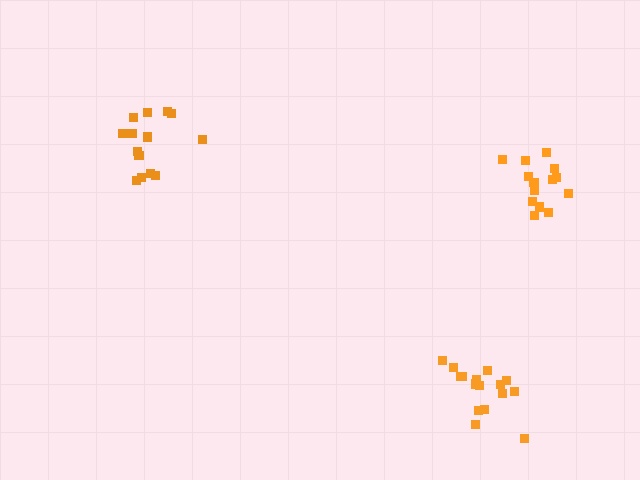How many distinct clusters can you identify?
There are 3 distinct clusters.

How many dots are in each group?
Group 1: 15 dots, Group 2: 14 dots, Group 3: 16 dots (45 total).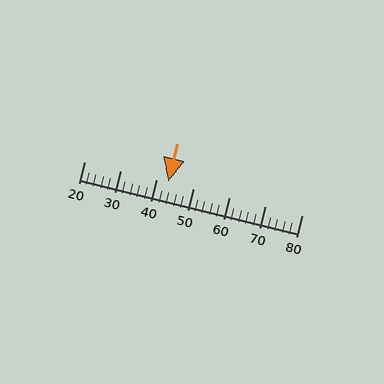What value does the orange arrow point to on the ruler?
The orange arrow points to approximately 43.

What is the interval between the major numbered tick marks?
The major tick marks are spaced 10 units apart.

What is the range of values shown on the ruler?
The ruler shows values from 20 to 80.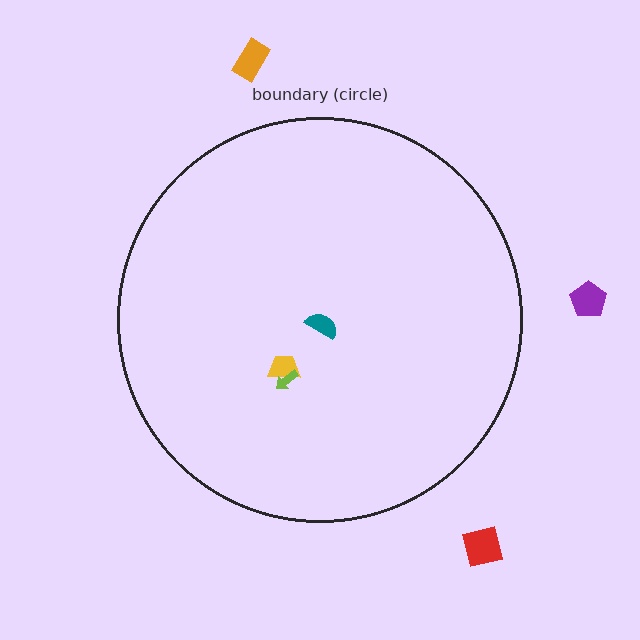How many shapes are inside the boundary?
3 inside, 3 outside.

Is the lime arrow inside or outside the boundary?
Inside.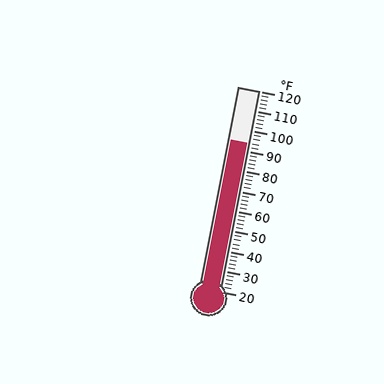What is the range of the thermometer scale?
The thermometer scale ranges from 20°F to 120°F.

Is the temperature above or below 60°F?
The temperature is above 60°F.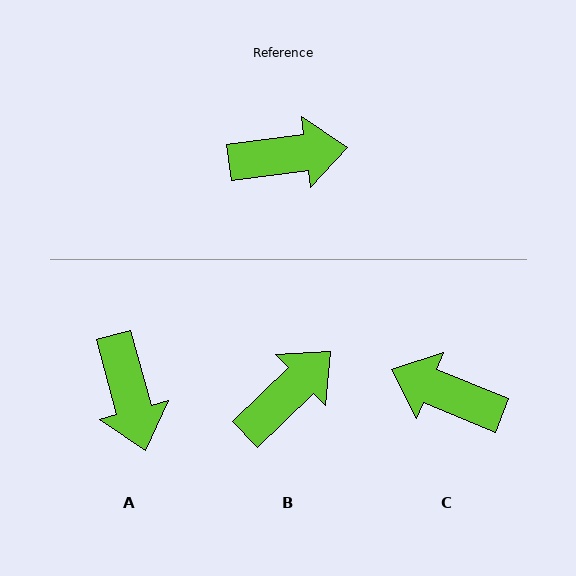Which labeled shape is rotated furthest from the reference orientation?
C, about 150 degrees away.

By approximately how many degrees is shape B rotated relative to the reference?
Approximately 37 degrees counter-clockwise.